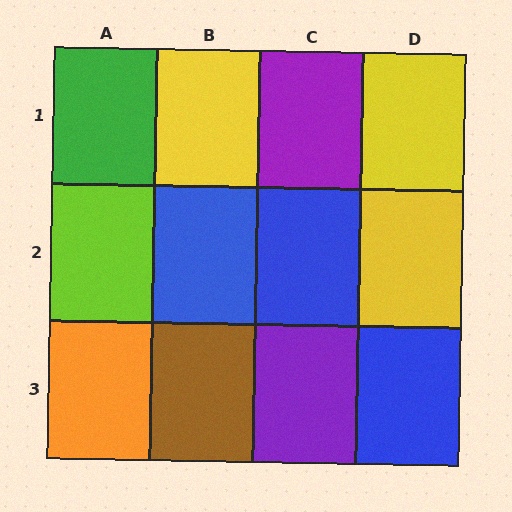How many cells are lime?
1 cell is lime.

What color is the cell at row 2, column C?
Blue.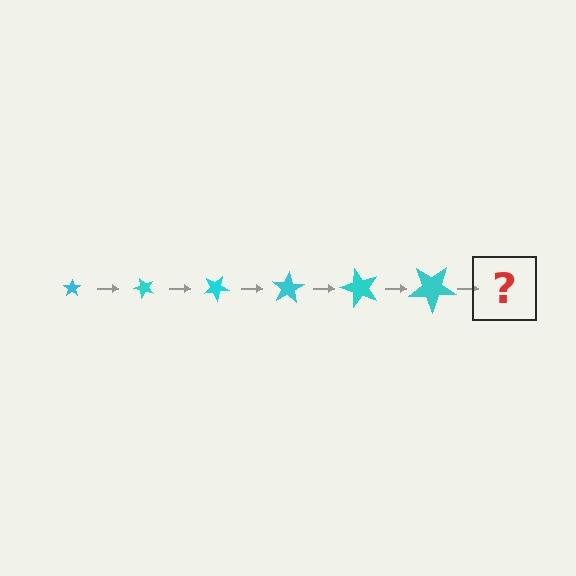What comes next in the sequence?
The next element should be a star, larger than the previous one and rotated 300 degrees from the start.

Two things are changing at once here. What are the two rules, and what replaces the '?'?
The two rules are that the star grows larger each step and it rotates 50 degrees each step. The '?' should be a star, larger than the previous one and rotated 300 degrees from the start.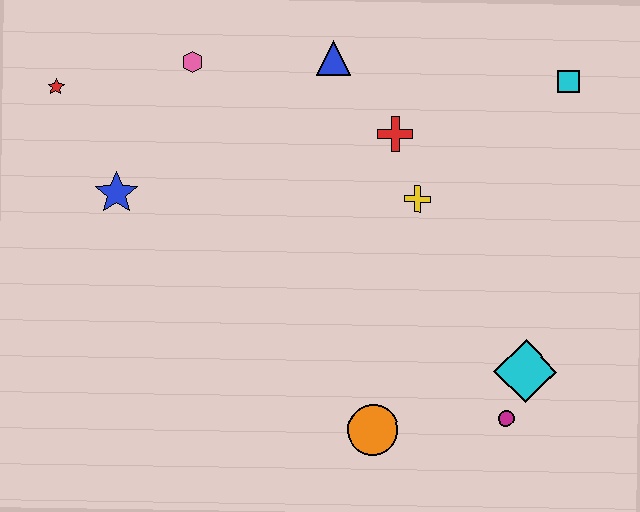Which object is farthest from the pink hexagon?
The magenta circle is farthest from the pink hexagon.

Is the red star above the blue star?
Yes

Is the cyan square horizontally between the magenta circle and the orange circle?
No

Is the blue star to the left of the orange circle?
Yes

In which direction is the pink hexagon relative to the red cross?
The pink hexagon is to the left of the red cross.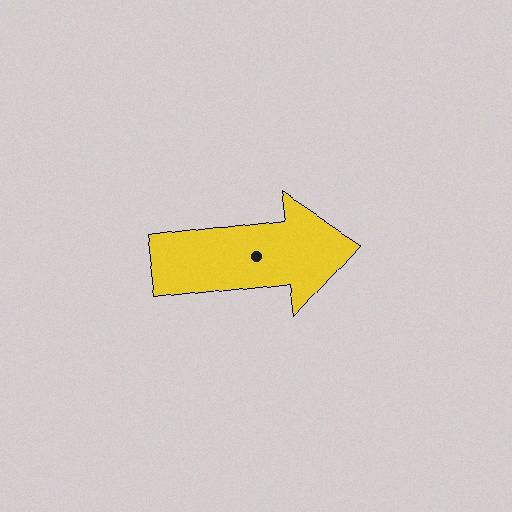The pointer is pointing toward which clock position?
Roughly 3 o'clock.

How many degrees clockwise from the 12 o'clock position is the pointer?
Approximately 83 degrees.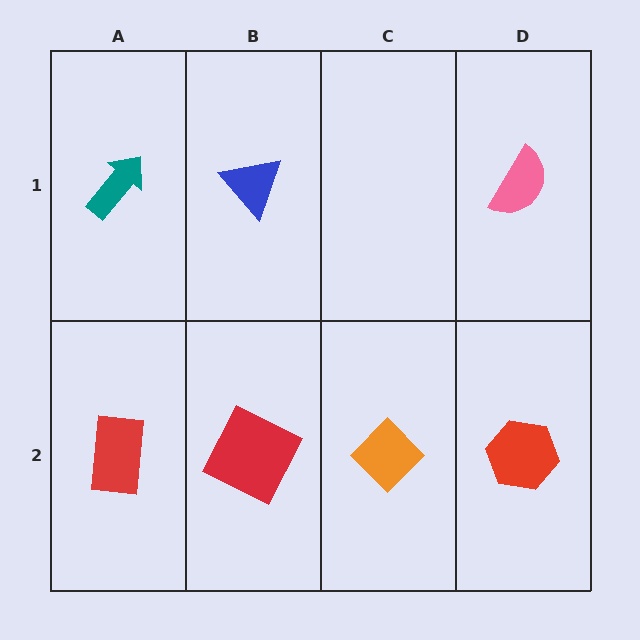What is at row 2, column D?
A red hexagon.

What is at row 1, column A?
A teal arrow.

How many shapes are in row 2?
4 shapes.